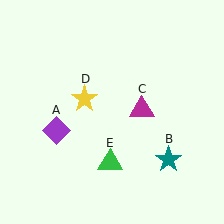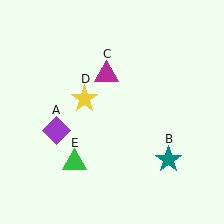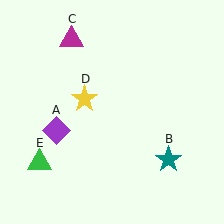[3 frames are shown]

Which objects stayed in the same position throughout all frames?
Purple diamond (object A) and teal star (object B) and yellow star (object D) remained stationary.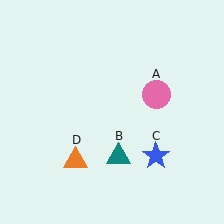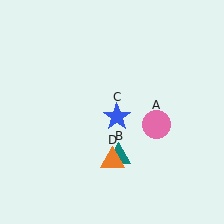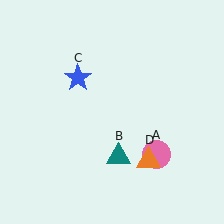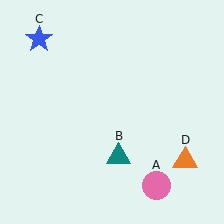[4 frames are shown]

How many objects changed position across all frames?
3 objects changed position: pink circle (object A), blue star (object C), orange triangle (object D).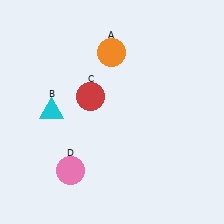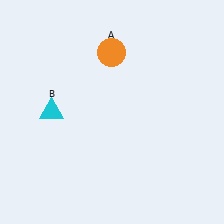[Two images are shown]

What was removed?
The red circle (C), the pink circle (D) were removed in Image 2.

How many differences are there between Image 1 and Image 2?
There are 2 differences between the two images.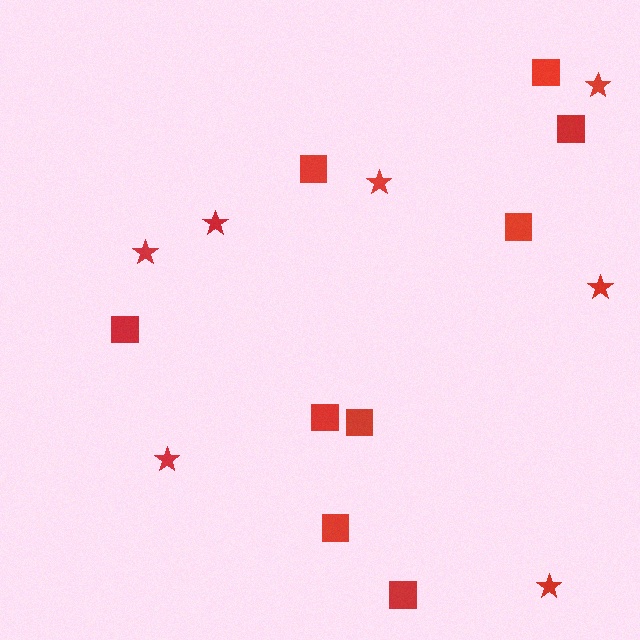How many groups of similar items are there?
There are 2 groups: one group of stars (7) and one group of squares (9).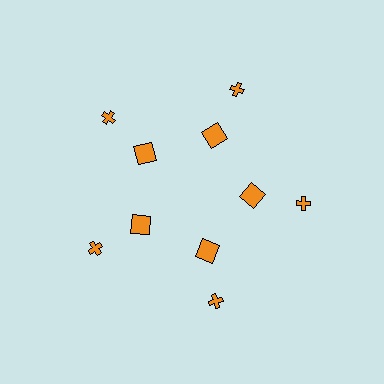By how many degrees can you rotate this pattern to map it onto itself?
The pattern maps onto itself every 72 degrees of rotation.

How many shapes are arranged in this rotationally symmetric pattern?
There are 10 shapes, arranged in 5 groups of 2.